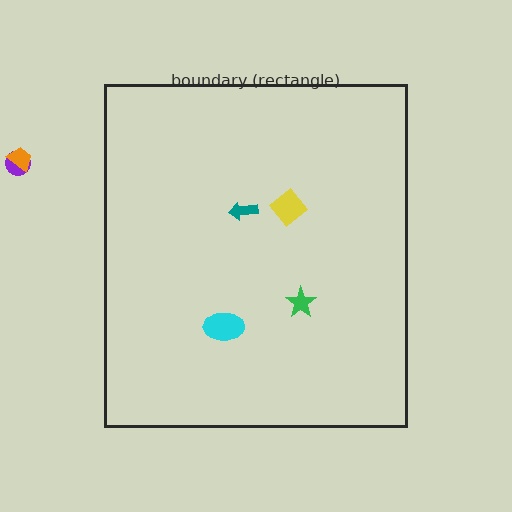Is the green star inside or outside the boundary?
Inside.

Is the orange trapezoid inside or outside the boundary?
Outside.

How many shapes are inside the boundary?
4 inside, 2 outside.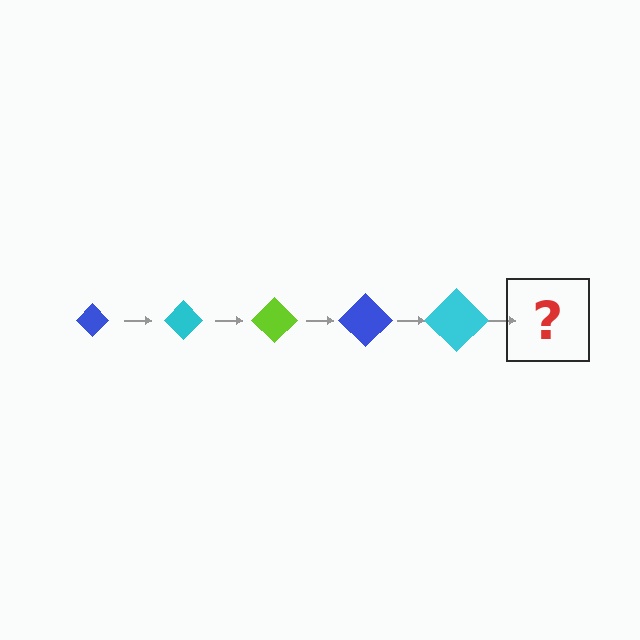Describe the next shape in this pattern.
It should be a lime diamond, larger than the previous one.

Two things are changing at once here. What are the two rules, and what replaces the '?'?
The two rules are that the diamond grows larger each step and the color cycles through blue, cyan, and lime. The '?' should be a lime diamond, larger than the previous one.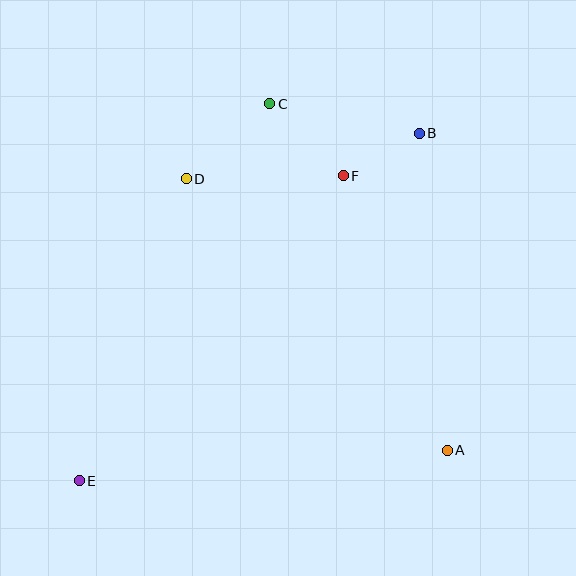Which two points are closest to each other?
Points B and F are closest to each other.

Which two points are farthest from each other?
Points B and E are farthest from each other.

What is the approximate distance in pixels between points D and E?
The distance between D and E is approximately 320 pixels.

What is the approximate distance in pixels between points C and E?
The distance between C and E is approximately 422 pixels.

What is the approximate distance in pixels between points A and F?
The distance between A and F is approximately 293 pixels.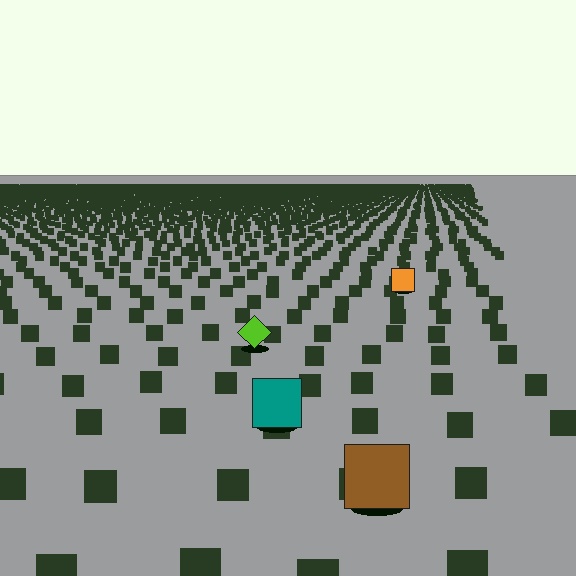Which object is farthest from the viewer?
The orange square is farthest from the viewer. It appears smaller and the ground texture around it is denser.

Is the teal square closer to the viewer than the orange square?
Yes. The teal square is closer — you can tell from the texture gradient: the ground texture is coarser near it.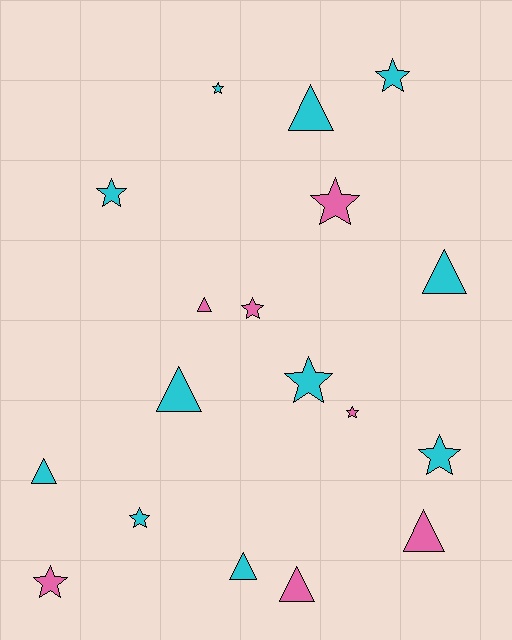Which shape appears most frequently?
Star, with 10 objects.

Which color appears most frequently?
Cyan, with 11 objects.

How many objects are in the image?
There are 18 objects.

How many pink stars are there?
There are 4 pink stars.